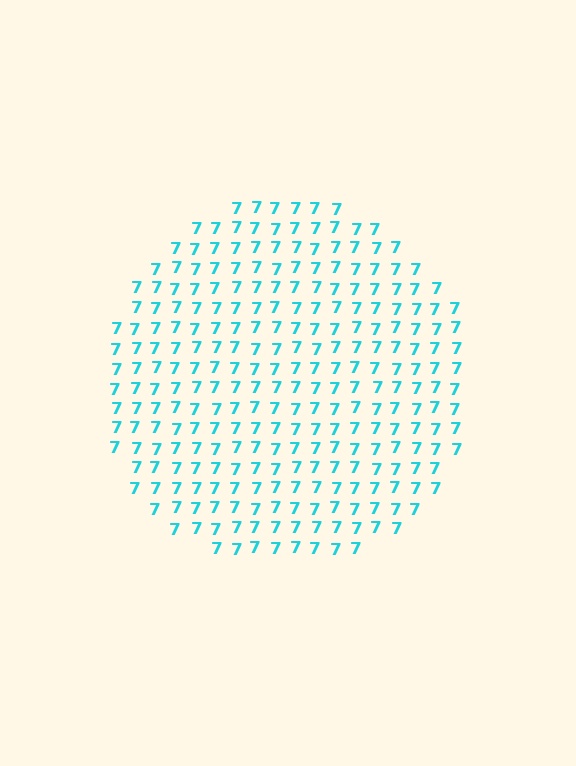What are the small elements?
The small elements are digit 7's.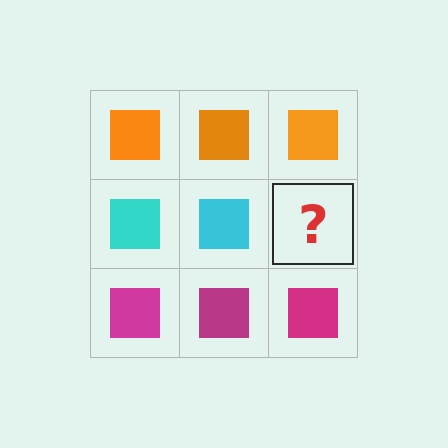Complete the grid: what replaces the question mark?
The question mark should be replaced with a cyan square.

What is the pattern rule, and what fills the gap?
The rule is that each row has a consistent color. The gap should be filled with a cyan square.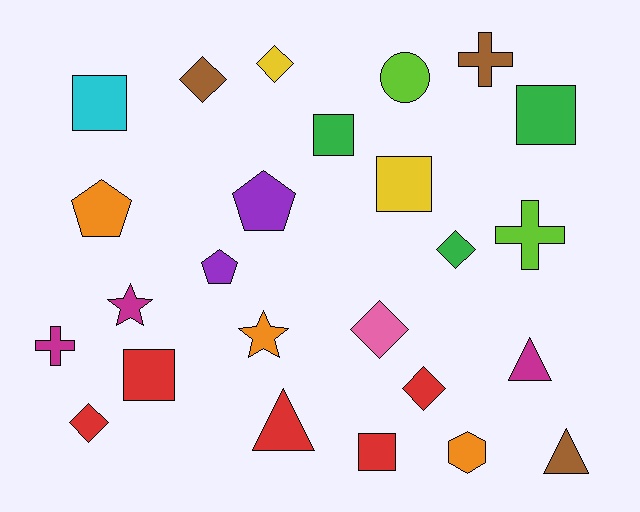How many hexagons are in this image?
There is 1 hexagon.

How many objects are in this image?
There are 25 objects.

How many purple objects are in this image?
There are 2 purple objects.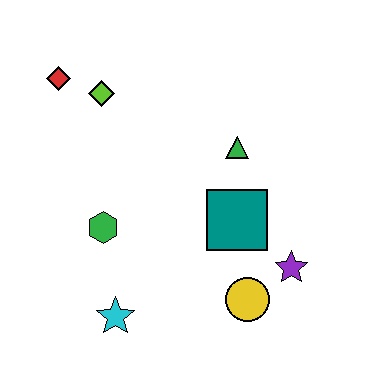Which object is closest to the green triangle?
The teal square is closest to the green triangle.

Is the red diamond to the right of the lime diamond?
No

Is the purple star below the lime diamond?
Yes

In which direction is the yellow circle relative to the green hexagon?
The yellow circle is to the right of the green hexagon.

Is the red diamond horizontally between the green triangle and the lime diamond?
No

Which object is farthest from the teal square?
The red diamond is farthest from the teal square.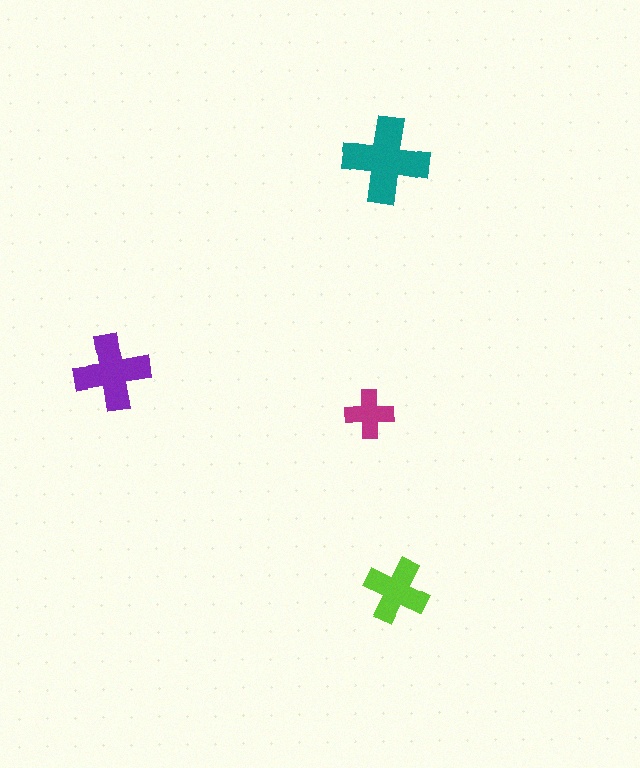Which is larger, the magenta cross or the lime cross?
The lime one.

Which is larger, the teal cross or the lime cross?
The teal one.